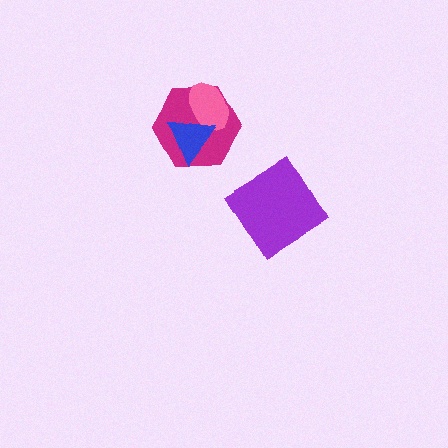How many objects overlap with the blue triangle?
2 objects overlap with the blue triangle.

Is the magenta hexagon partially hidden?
Yes, it is partially covered by another shape.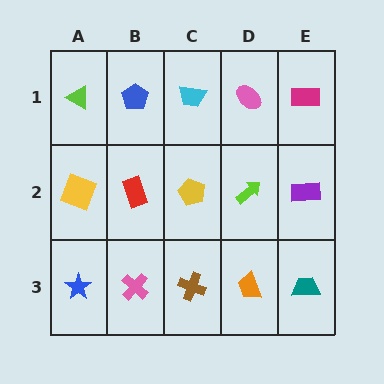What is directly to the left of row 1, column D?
A cyan trapezoid.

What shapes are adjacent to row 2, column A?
A lime triangle (row 1, column A), a blue star (row 3, column A), a red rectangle (row 2, column B).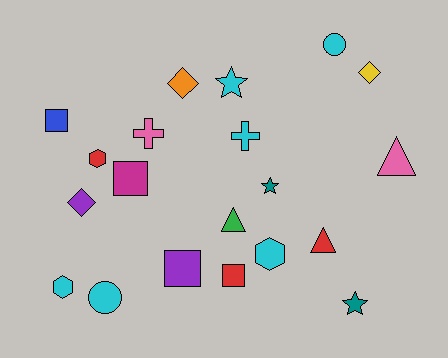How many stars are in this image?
There are 3 stars.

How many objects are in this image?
There are 20 objects.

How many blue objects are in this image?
There is 1 blue object.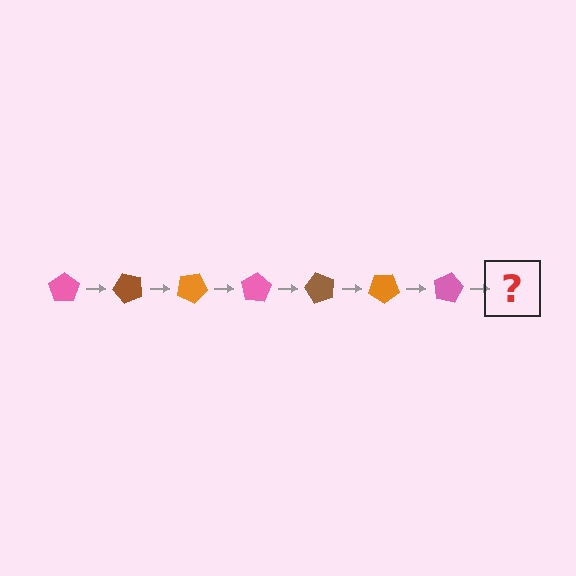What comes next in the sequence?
The next element should be a brown pentagon, rotated 350 degrees from the start.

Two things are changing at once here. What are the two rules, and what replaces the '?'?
The two rules are that it rotates 50 degrees each step and the color cycles through pink, brown, and orange. The '?' should be a brown pentagon, rotated 350 degrees from the start.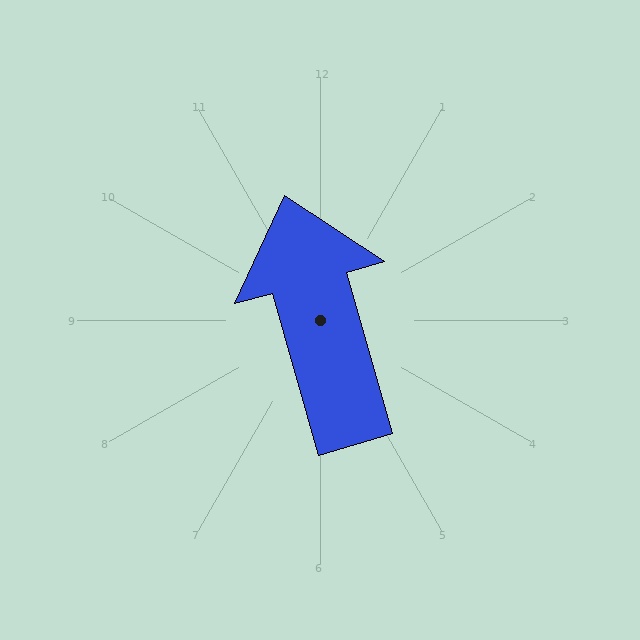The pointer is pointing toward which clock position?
Roughly 11 o'clock.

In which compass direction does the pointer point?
North.